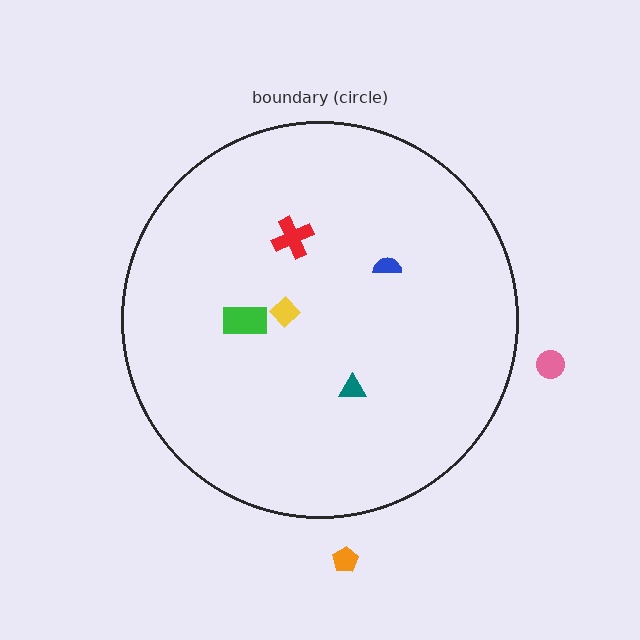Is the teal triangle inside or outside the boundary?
Inside.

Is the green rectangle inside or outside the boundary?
Inside.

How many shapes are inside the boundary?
5 inside, 2 outside.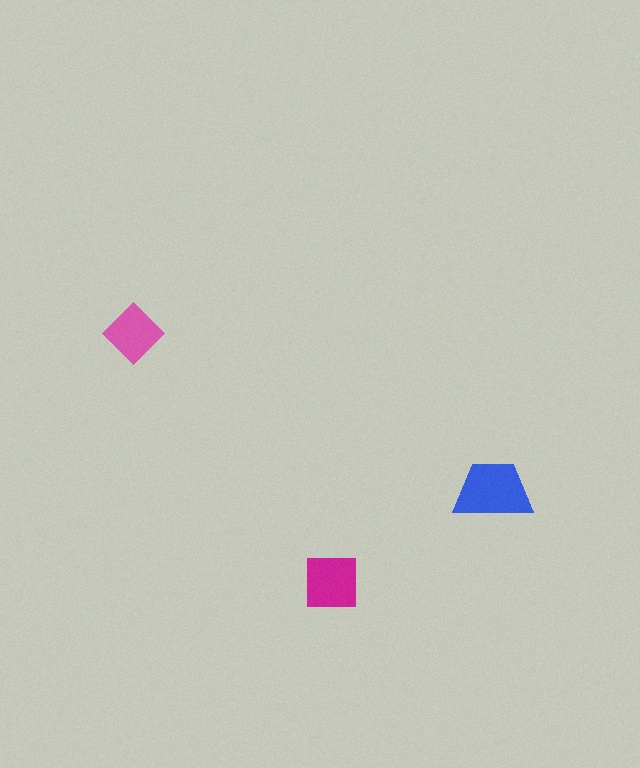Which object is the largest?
The blue trapezoid.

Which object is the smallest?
The pink diamond.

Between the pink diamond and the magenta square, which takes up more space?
The magenta square.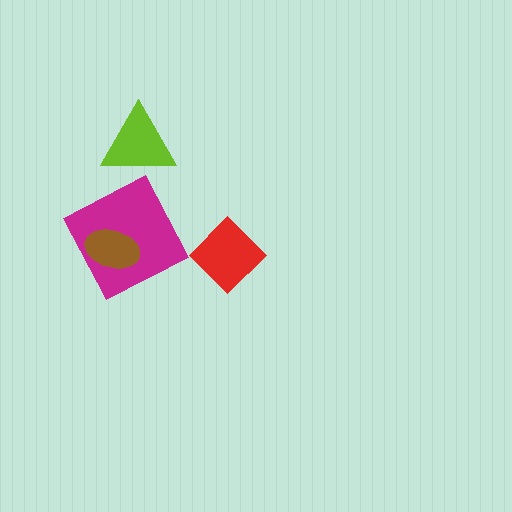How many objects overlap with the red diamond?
0 objects overlap with the red diamond.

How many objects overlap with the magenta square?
1 object overlaps with the magenta square.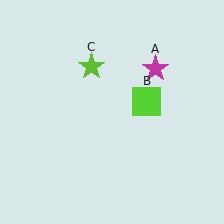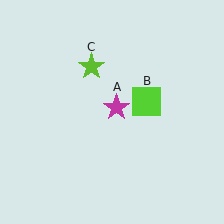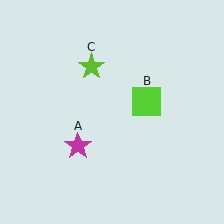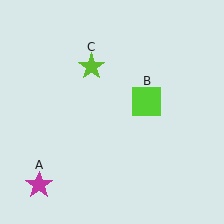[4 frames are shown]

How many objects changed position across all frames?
1 object changed position: magenta star (object A).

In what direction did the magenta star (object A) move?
The magenta star (object A) moved down and to the left.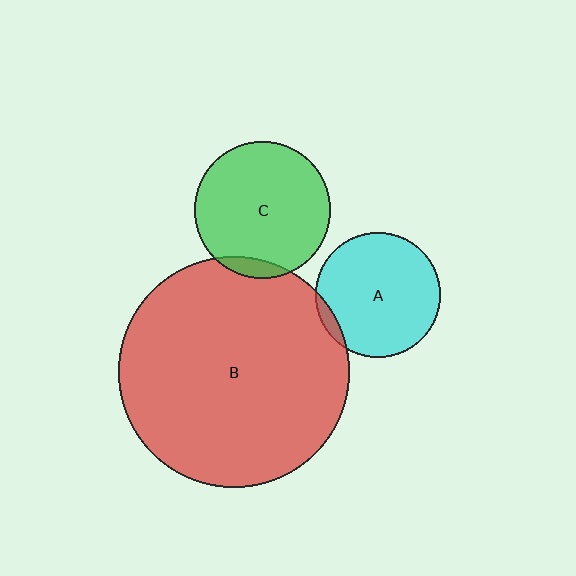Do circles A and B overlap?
Yes.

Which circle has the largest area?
Circle B (red).